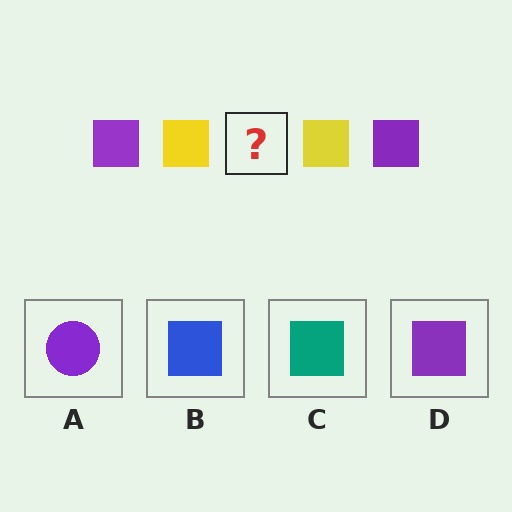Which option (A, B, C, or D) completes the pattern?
D.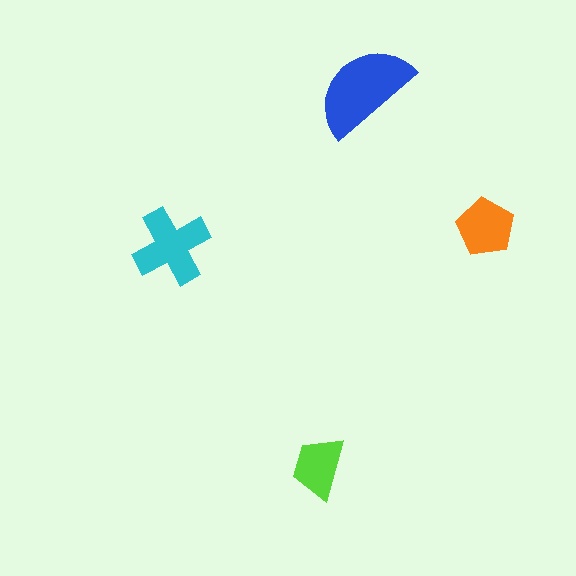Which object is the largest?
The blue semicircle.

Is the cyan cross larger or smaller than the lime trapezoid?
Larger.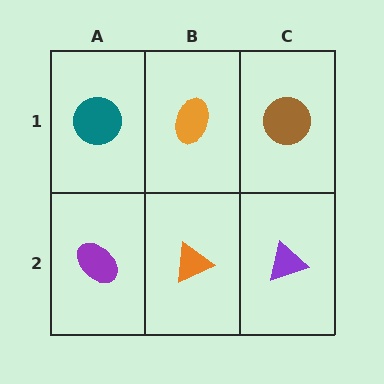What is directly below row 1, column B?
An orange triangle.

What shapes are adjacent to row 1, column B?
An orange triangle (row 2, column B), a teal circle (row 1, column A), a brown circle (row 1, column C).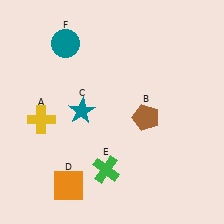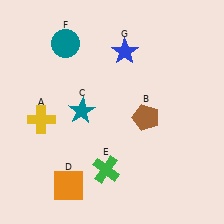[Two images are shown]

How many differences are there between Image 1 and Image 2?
There is 1 difference between the two images.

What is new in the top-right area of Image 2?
A blue star (G) was added in the top-right area of Image 2.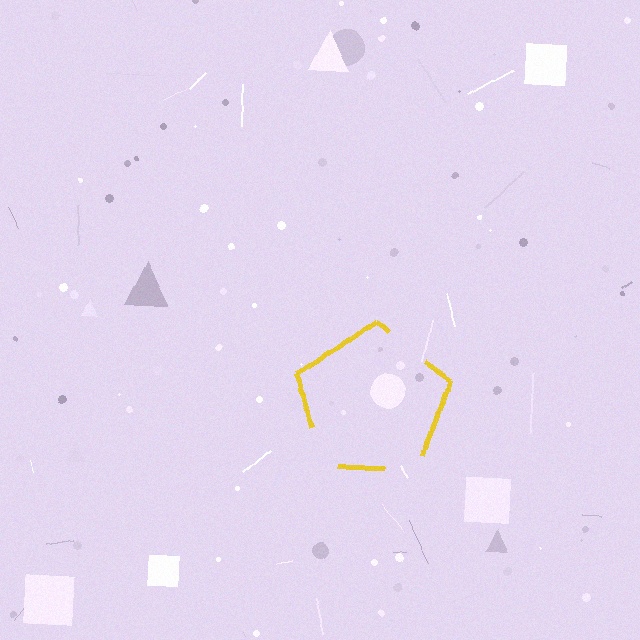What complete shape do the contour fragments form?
The contour fragments form a pentagon.